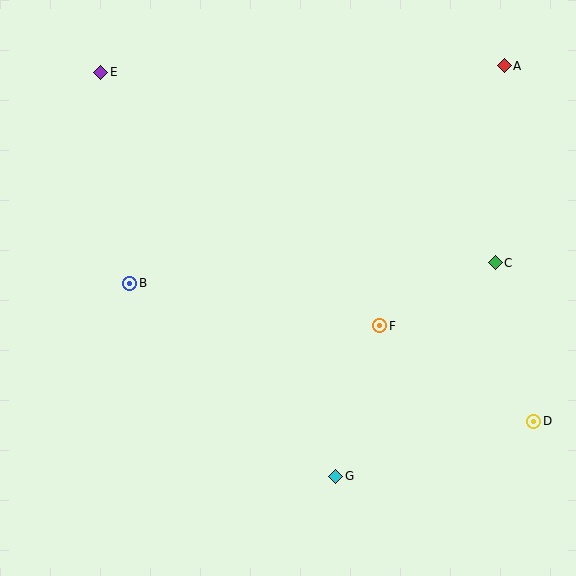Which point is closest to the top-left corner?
Point E is closest to the top-left corner.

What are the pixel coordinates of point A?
Point A is at (504, 66).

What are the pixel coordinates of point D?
Point D is at (534, 421).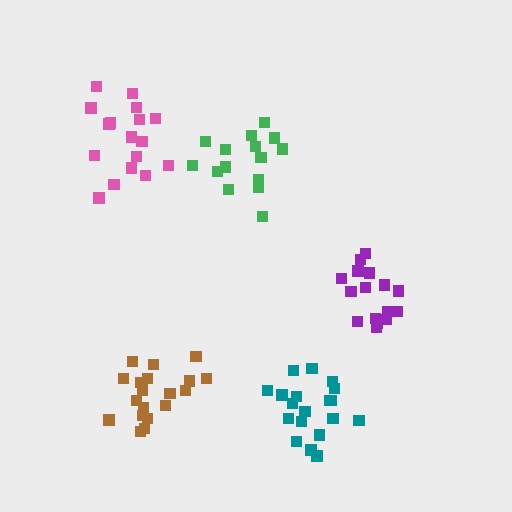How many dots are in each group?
Group 1: 17 dots, Group 2: 19 dots, Group 3: 15 dots, Group 4: 19 dots, Group 5: 16 dots (86 total).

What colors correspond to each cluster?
The clusters are colored: pink, teal, green, brown, purple.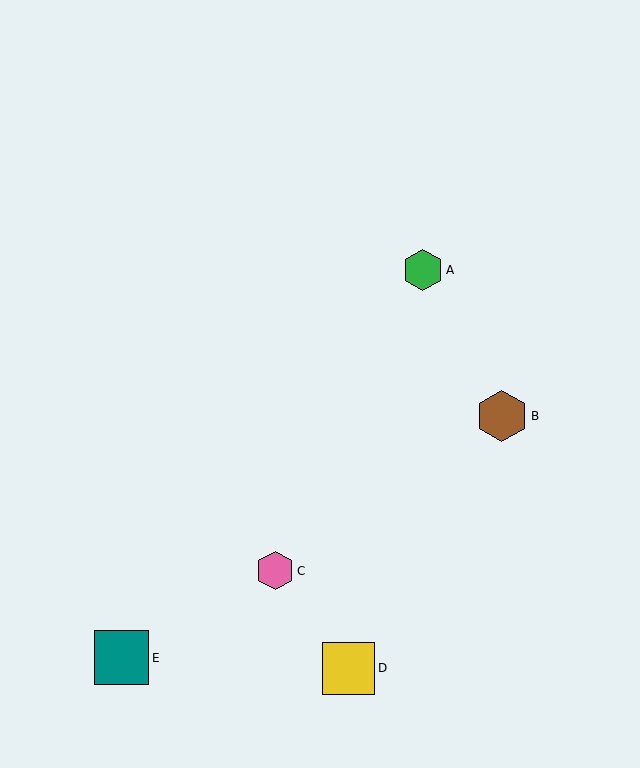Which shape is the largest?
The teal square (labeled E) is the largest.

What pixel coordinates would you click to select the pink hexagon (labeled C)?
Click at (275, 571) to select the pink hexagon C.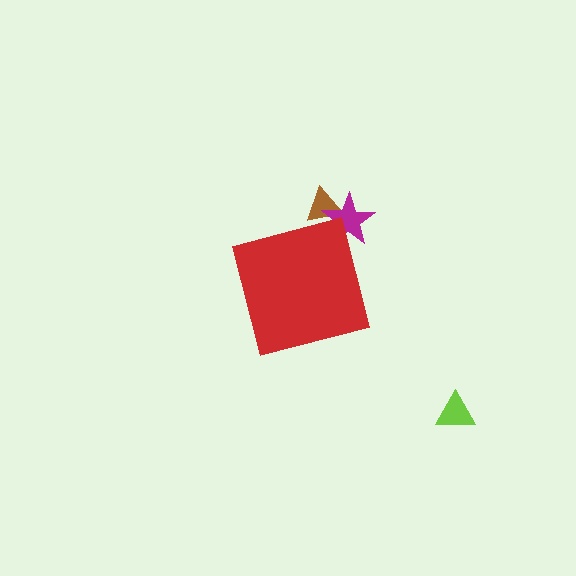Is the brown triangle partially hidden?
Yes, the brown triangle is partially hidden behind the red square.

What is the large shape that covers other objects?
A red square.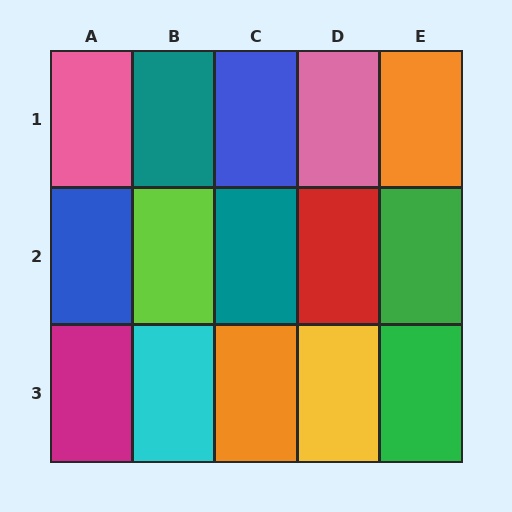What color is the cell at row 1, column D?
Pink.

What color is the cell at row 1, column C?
Blue.